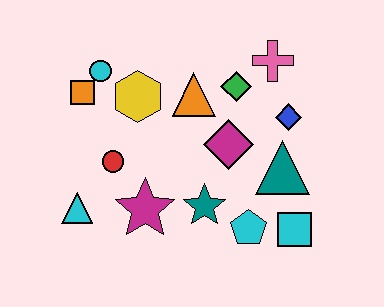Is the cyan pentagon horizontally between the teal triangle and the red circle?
Yes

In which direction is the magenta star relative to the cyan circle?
The magenta star is below the cyan circle.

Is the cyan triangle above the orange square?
No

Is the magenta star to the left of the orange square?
No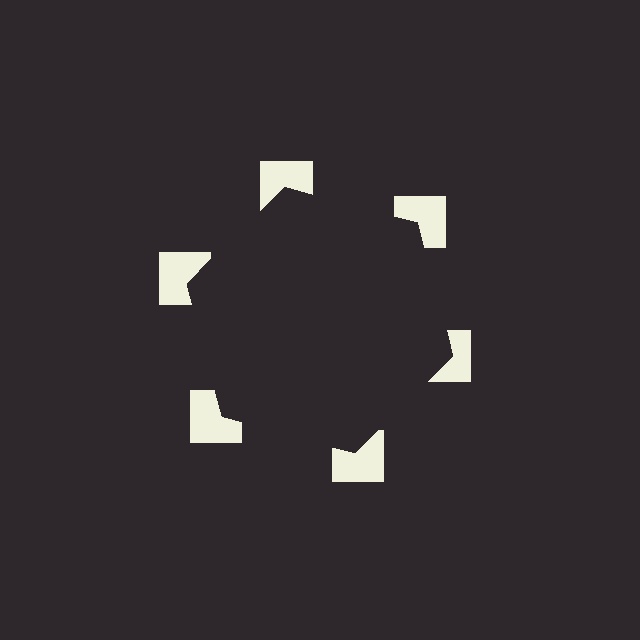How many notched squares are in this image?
There are 6 — one at each vertex of the illusory hexagon.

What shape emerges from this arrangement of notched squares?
An illusory hexagon — its edges are inferred from the aligned wedge cuts in the notched squares, not physically drawn.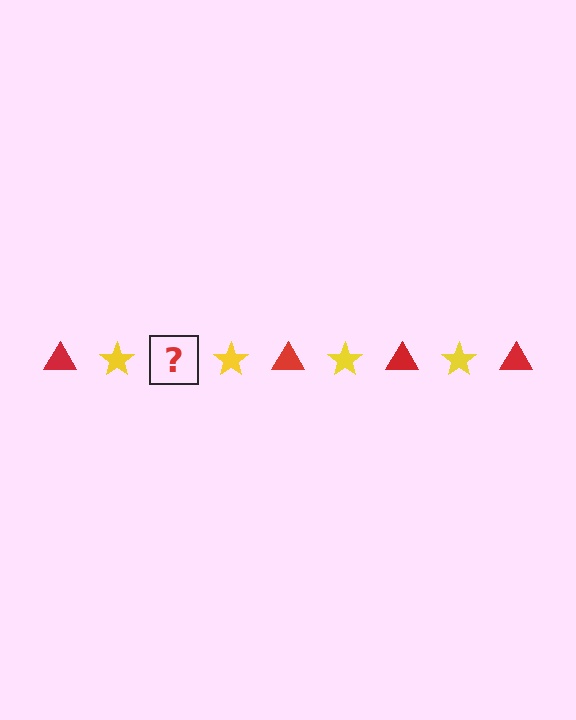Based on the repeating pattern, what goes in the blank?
The blank should be a red triangle.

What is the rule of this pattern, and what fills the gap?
The rule is that the pattern alternates between red triangle and yellow star. The gap should be filled with a red triangle.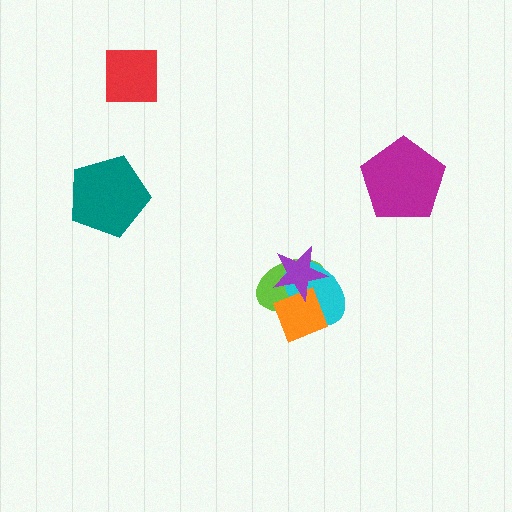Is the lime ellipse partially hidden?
Yes, it is partially covered by another shape.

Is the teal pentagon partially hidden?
No, no other shape covers it.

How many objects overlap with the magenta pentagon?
0 objects overlap with the magenta pentagon.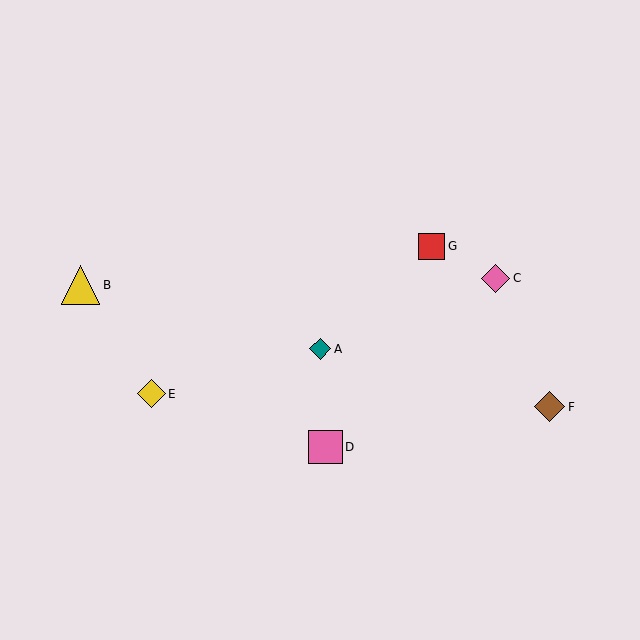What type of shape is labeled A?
Shape A is a teal diamond.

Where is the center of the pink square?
The center of the pink square is at (325, 447).